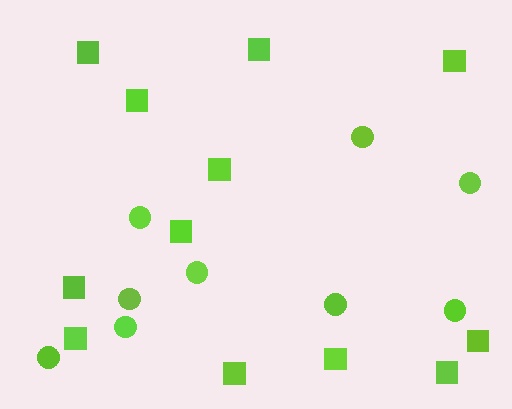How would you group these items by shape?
There are 2 groups: one group of squares (12) and one group of circles (9).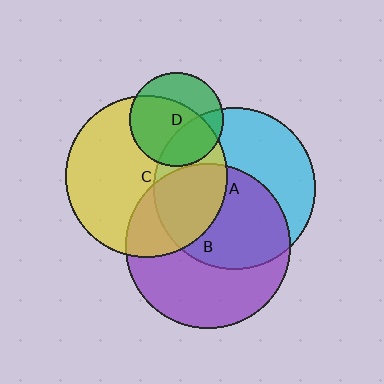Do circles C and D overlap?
Yes.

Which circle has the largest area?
Circle B (purple).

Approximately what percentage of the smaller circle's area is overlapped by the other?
Approximately 65%.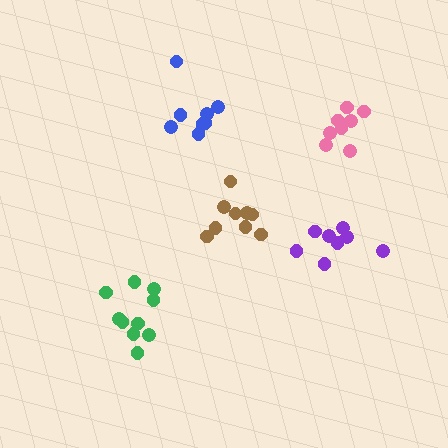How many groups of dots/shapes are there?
There are 5 groups.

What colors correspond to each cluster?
The clusters are colored: brown, purple, pink, green, blue.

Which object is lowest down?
The green cluster is bottommost.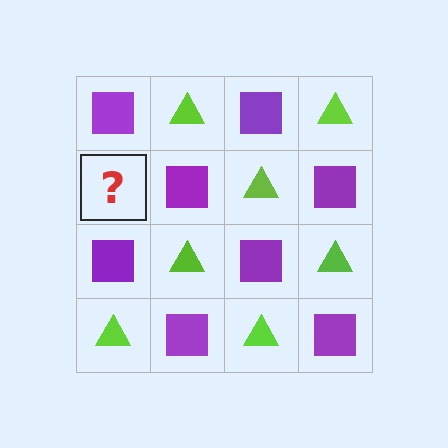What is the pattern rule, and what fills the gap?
The rule is that it alternates purple square and lime triangle in a checkerboard pattern. The gap should be filled with a lime triangle.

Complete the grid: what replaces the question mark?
The question mark should be replaced with a lime triangle.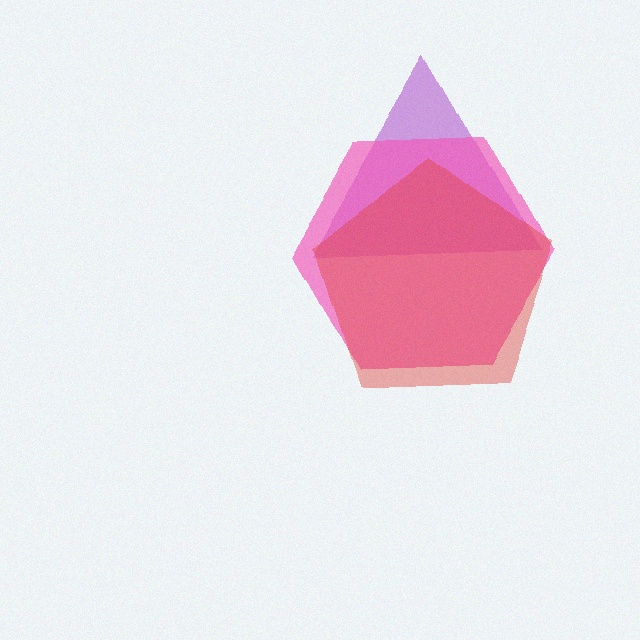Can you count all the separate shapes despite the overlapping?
Yes, there are 3 separate shapes.